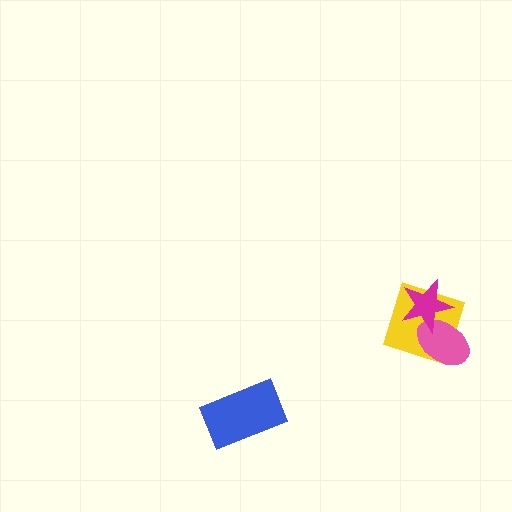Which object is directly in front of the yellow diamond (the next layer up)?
The pink ellipse is directly in front of the yellow diamond.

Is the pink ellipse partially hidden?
Yes, it is partially covered by another shape.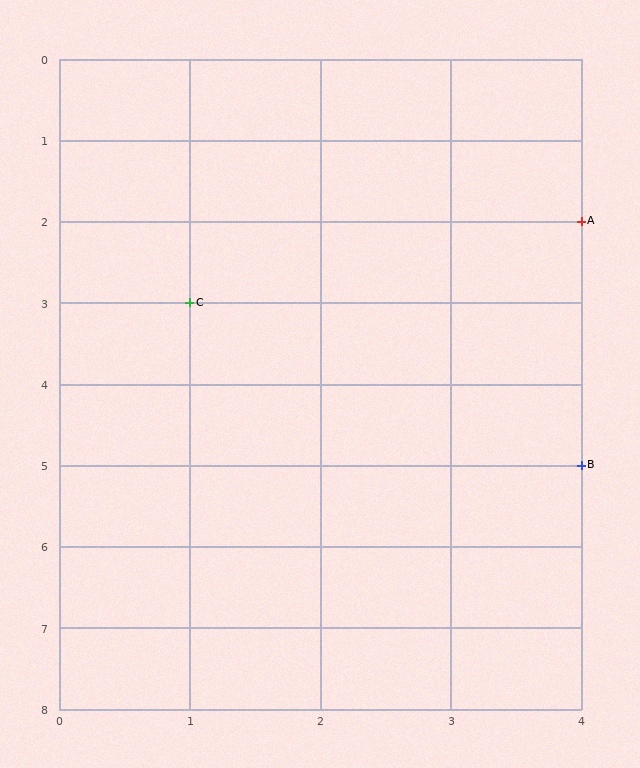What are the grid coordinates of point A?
Point A is at grid coordinates (4, 2).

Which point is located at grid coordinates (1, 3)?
Point C is at (1, 3).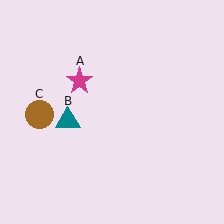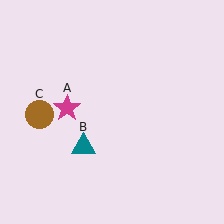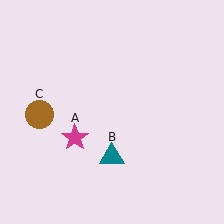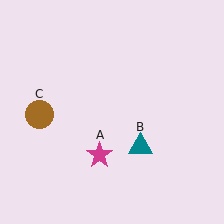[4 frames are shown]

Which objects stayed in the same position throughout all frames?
Brown circle (object C) remained stationary.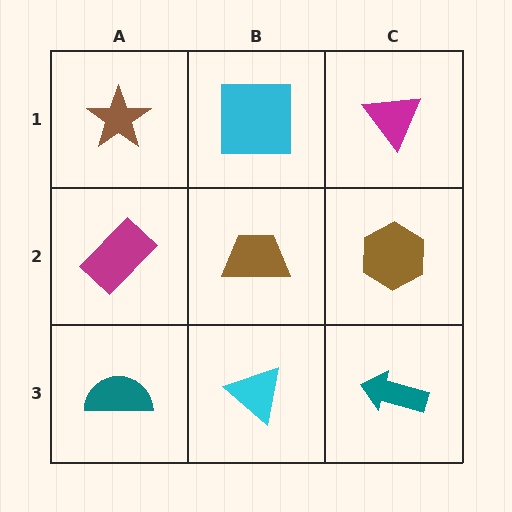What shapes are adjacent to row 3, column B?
A brown trapezoid (row 2, column B), a teal semicircle (row 3, column A), a teal arrow (row 3, column C).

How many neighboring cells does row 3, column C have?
2.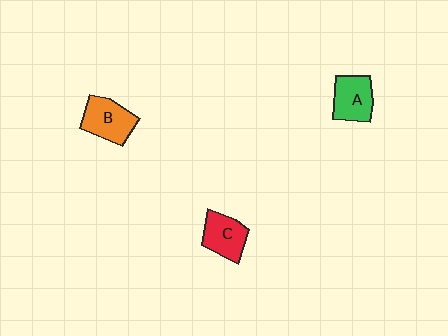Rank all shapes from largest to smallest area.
From largest to smallest: B (orange), A (green), C (red).